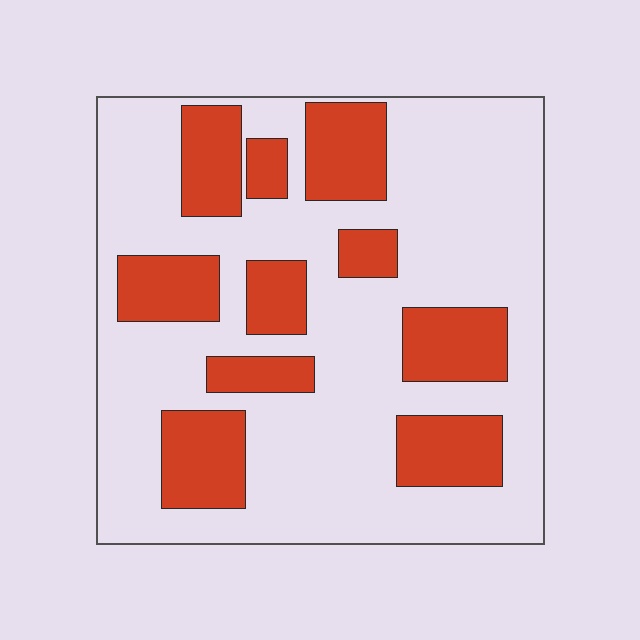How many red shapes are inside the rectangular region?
10.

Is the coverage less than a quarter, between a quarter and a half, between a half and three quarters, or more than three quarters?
Between a quarter and a half.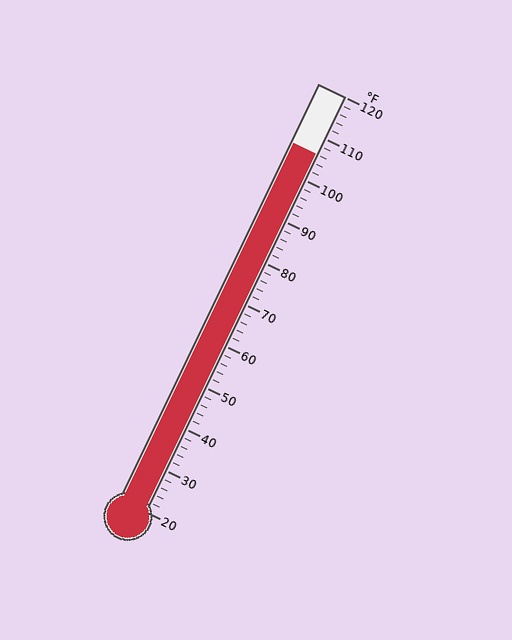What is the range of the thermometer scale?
The thermometer scale ranges from 20°F to 120°F.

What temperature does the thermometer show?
The thermometer shows approximately 106°F.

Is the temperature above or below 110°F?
The temperature is below 110°F.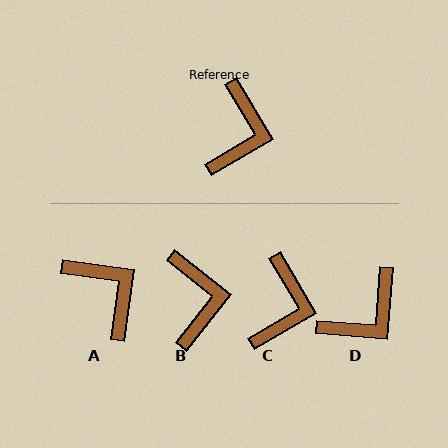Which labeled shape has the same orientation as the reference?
C.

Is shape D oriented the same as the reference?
No, it is off by about 35 degrees.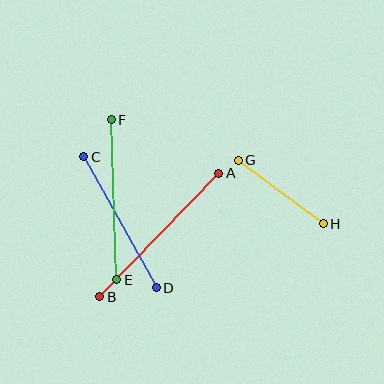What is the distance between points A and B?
The distance is approximately 172 pixels.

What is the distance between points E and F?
The distance is approximately 160 pixels.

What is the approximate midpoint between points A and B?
The midpoint is at approximately (159, 235) pixels.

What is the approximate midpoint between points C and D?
The midpoint is at approximately (120, 222) pixels.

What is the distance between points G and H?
The distance is approximately 106 pixels.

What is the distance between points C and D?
The distance is approximately 149 pixels.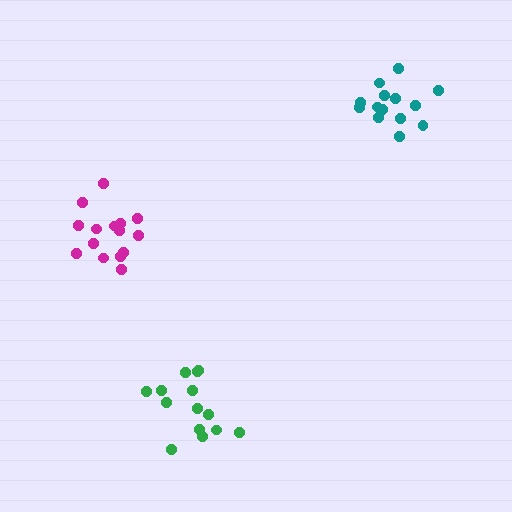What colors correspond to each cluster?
The clusters are colored: green, magenta, teal.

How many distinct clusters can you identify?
There are 3 distinct clusters.